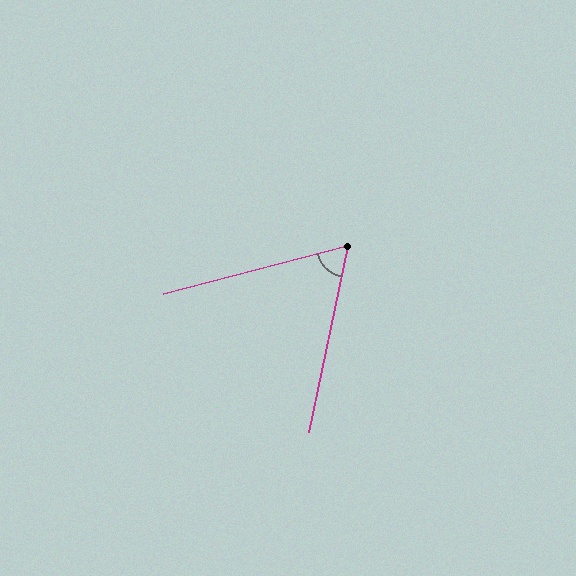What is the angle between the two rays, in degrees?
Approximately 64 degrees.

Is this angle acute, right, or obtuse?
It is acute.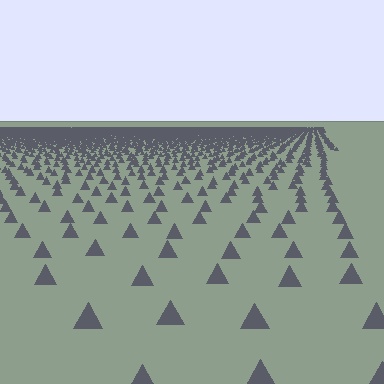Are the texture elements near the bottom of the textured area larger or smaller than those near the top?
Larger. Near the bottom, elements are closer to the viewer and appear at a bigger on-screen size.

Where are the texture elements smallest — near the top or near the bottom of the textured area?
Near the top.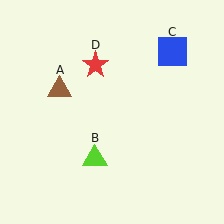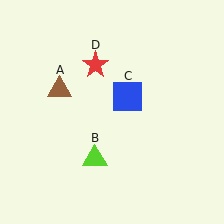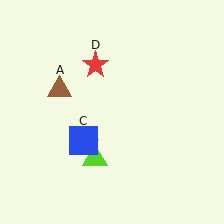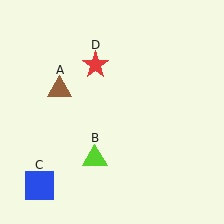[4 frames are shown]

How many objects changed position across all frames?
1 object changed position: blue square (object C).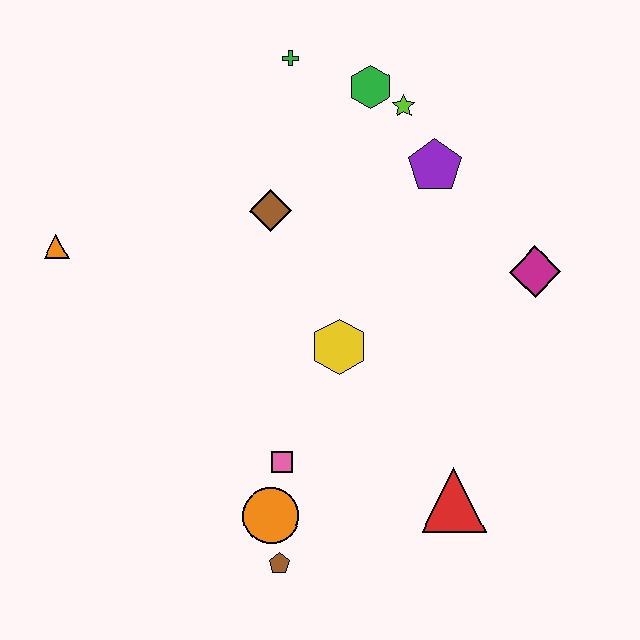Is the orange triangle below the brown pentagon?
No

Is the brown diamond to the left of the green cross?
Yes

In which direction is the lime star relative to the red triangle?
The lime star is above the red triangle.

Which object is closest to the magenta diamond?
The purple pentagon is closest to the magenta diamond.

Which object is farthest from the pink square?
The green cross is farthest from the pink square.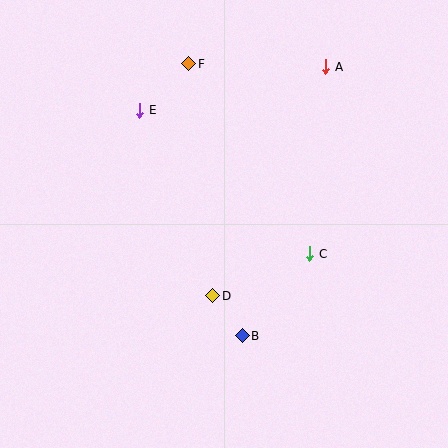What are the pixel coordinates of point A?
Point A is at (326, 67).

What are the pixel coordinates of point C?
Point C is at (310, 254).